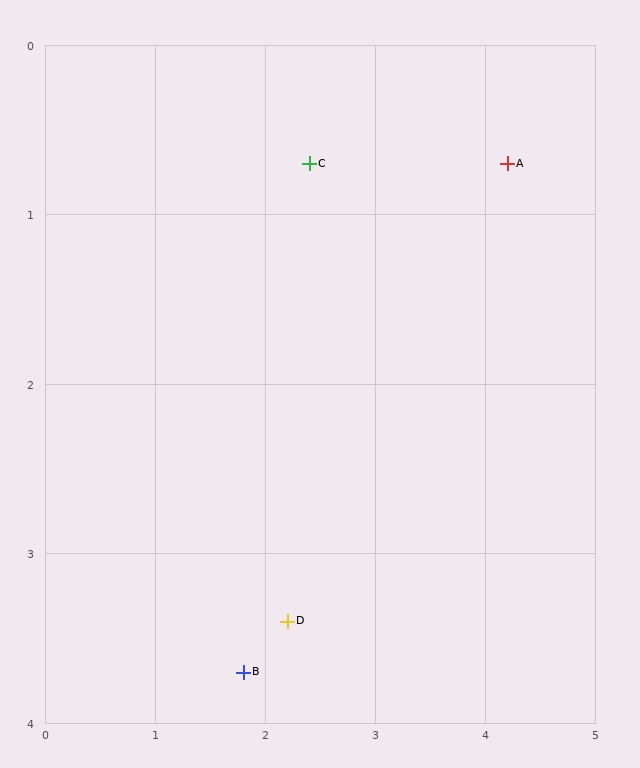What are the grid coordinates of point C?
Point C is at approximately (2.4, 0.7).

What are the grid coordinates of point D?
Point D is at approximately (2.2, 3.4).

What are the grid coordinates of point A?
Point A is at approximately (4.2, 0.7).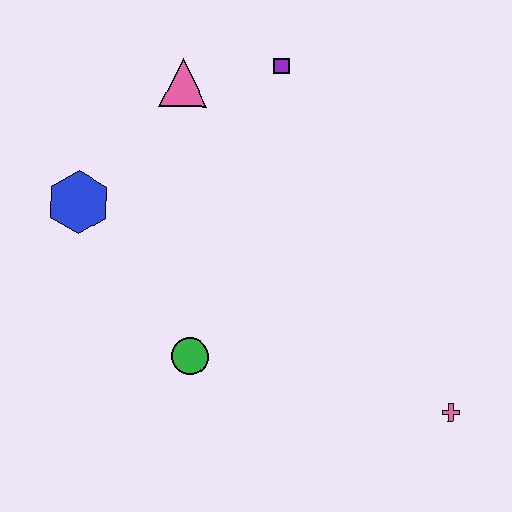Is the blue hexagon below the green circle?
No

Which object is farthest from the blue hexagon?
The pink cross is farthest from the blue hexagon.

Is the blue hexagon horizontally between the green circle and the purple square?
No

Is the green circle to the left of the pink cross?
Yes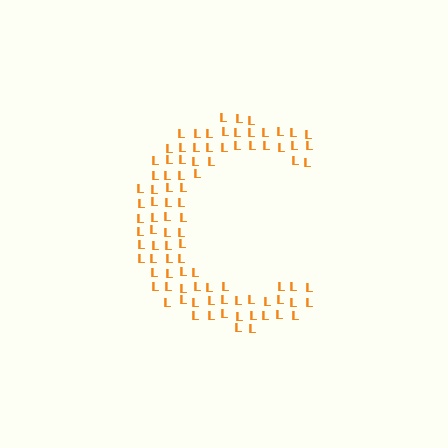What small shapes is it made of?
It is made of small letter L's.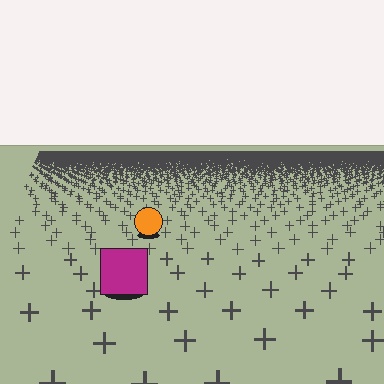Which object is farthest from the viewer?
The orange circle is farthest from the viewer. It appears smaller and the ground texture around it is denser.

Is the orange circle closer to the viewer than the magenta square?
No. The magenta square is closer — you can tell from the texture gradient: the ground texture is coarser near it.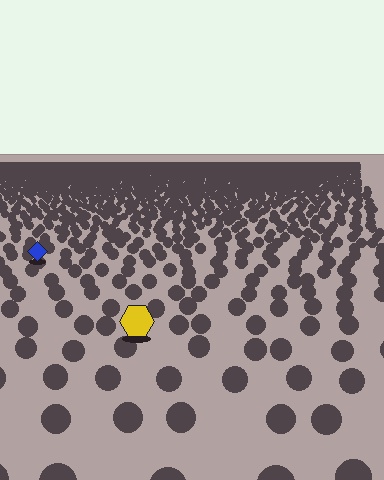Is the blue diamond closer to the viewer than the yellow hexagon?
No. The yellow hexagon is closer — you can tell from the texture gradient: the ground texture is coarser near it.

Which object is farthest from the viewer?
The blue diamond is farthest from the viewer. It appears smaller and the ground texture around it is denser.